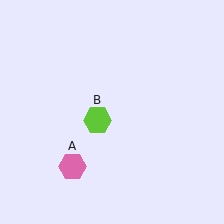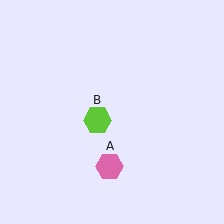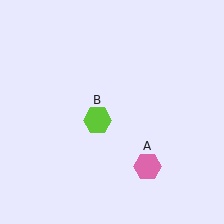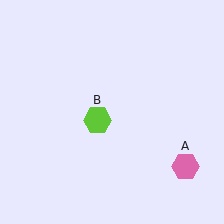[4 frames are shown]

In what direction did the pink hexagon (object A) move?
The pink hexagon (object A) moved right.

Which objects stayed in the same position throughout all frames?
Lime hexagon (object B) remained stationary.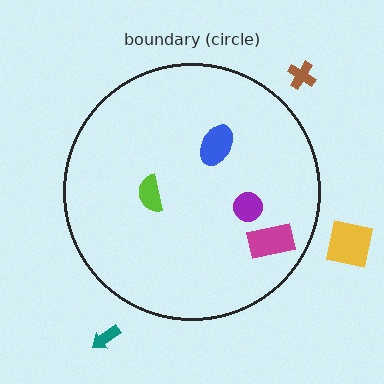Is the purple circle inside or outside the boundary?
Inside.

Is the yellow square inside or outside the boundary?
Outside.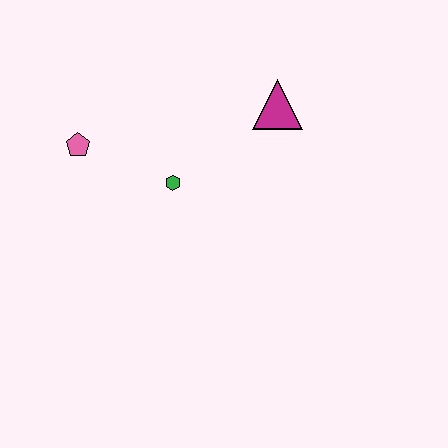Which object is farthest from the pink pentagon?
The magenta triangle is farthest from the pink pentagon.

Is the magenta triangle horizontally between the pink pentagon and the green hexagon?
No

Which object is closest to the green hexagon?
The pink pentagon is closest to the green hexagon.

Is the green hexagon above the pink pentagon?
No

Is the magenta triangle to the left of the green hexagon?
No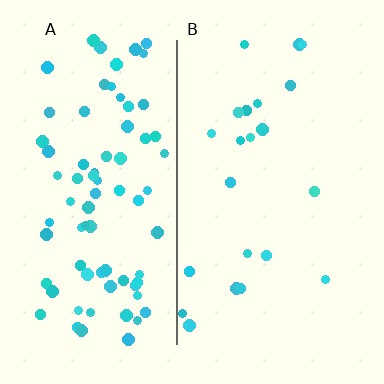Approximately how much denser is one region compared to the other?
Approximately 3.6× — region A over region B.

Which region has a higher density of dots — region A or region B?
A (the left).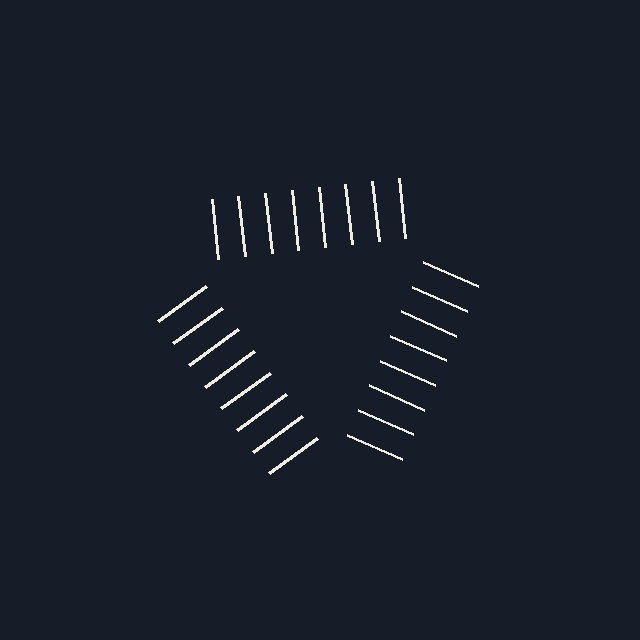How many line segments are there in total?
24 — 8 along each of the 3 edges.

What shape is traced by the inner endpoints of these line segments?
An illusory triangle — the line segments terminate on its edges but no continuous stroke is drawn.